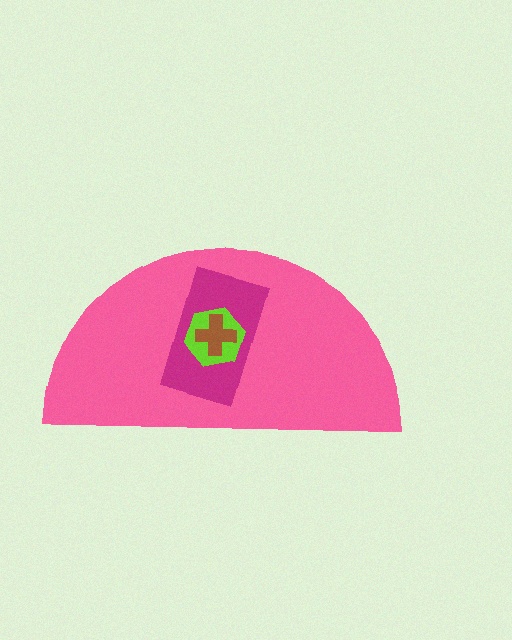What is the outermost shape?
The pink semicircle.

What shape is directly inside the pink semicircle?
The magenta rectangle.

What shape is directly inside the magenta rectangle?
The lime hexagon.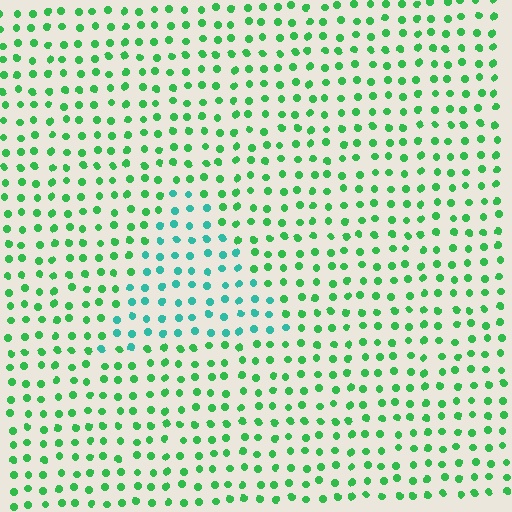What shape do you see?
I see a triangle.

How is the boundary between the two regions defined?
The boundary is defined purely by a slight shift in hue (about 39 degrees). Spacing, size, and orientation are identical on both sides.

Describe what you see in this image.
The image is filled with small green elements in a uniform arrangement. A triangle-shaped region is visible where the elements are tinted to a slightly different hue, forming a subtle color boundary.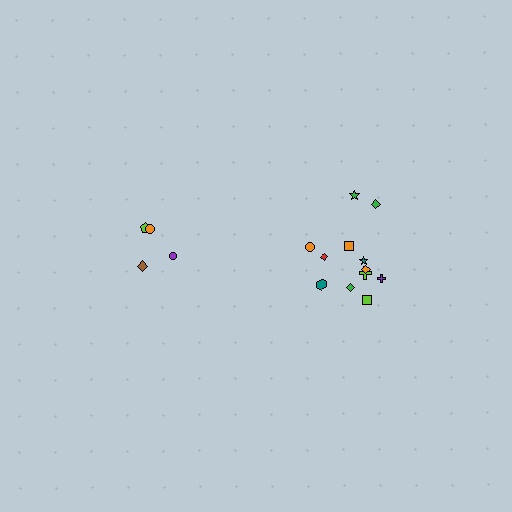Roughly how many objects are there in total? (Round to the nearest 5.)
Roughly 15 objects in total.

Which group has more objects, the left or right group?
The right group.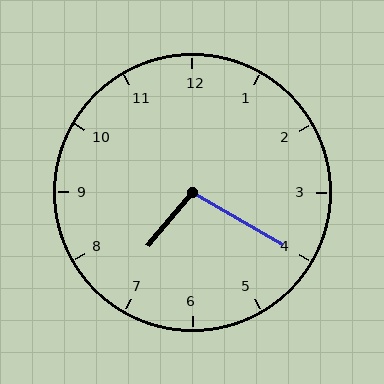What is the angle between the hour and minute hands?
Approximately 100 degrees.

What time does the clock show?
7:20.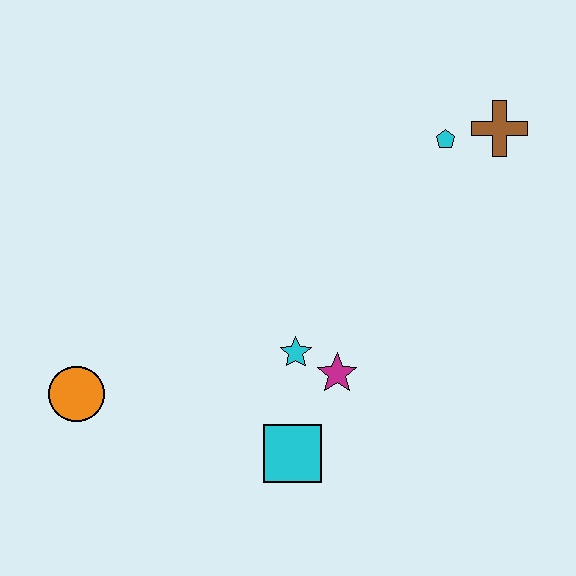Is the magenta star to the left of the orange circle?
No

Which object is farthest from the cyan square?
The brown cross is farthest from the cyan square.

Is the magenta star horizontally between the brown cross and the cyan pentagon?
No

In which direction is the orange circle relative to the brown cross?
The orange circle is to the left of the brown cross.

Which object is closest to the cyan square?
The magenta star is closest to the cyan square.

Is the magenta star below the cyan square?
No